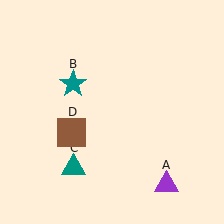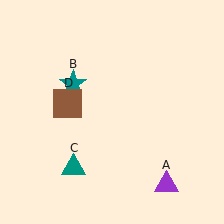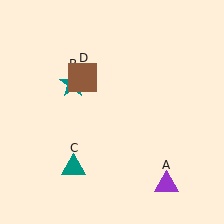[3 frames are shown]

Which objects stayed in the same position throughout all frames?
Purple triangle (object A) and teal star (object B) and teal triangle (object C) remained stationary.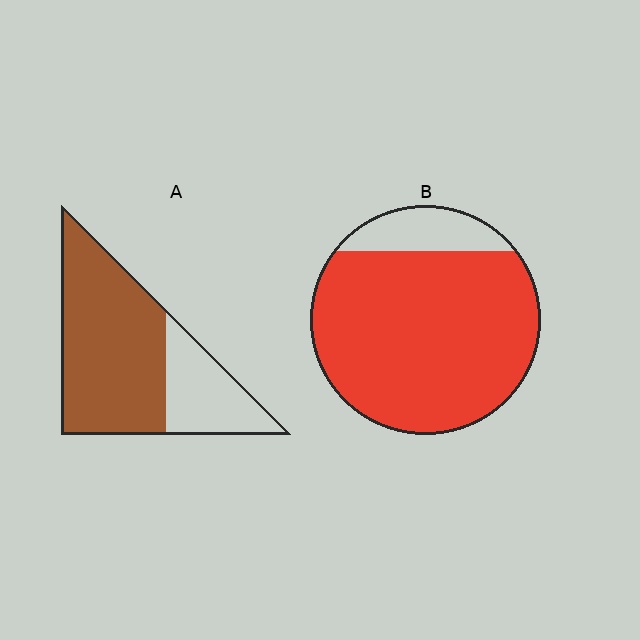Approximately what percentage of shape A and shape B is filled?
A is approximately 70% and B is approximately 85%.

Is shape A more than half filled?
Yes.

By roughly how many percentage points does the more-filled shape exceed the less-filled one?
By roughly 15 percentage points (B over A).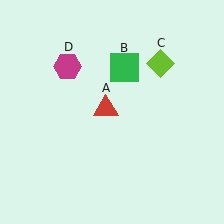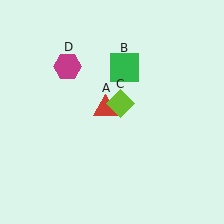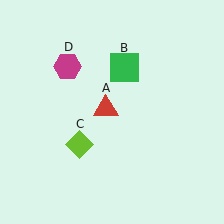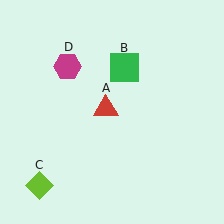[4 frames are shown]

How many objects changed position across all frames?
1 object changed position: lime diamond (object C).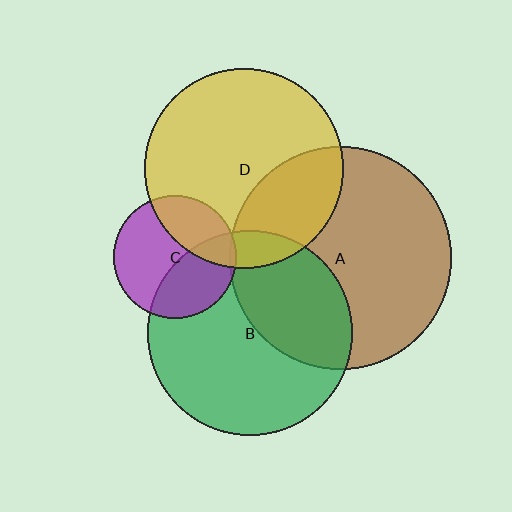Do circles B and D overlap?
Yes.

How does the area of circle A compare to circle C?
Approximately 3.3 times.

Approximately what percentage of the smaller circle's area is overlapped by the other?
Approximately 10%.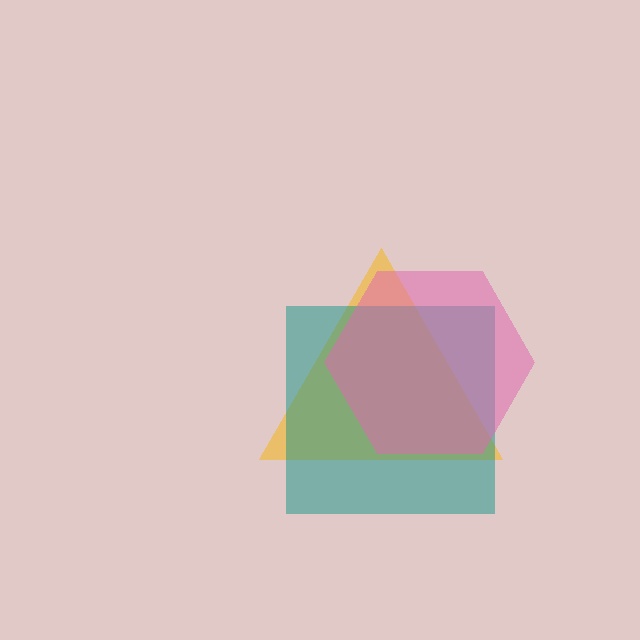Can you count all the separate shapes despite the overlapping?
Yes, there are 3 separate shapes.